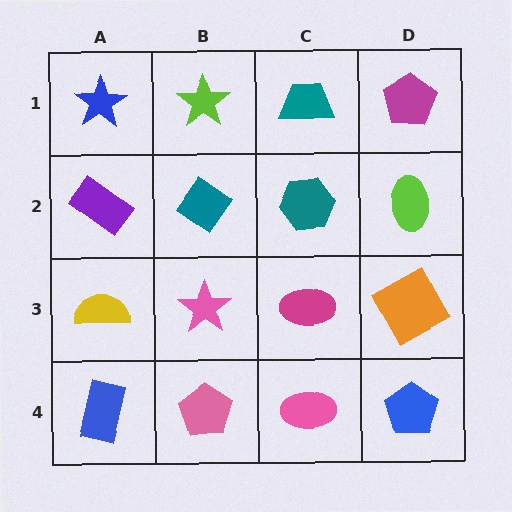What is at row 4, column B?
A pink pentagon.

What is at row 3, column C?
A magenta ellipse.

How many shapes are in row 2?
4 shapes.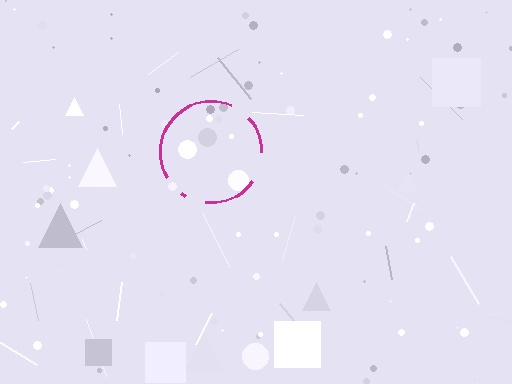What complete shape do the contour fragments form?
The contour fragments form a circle.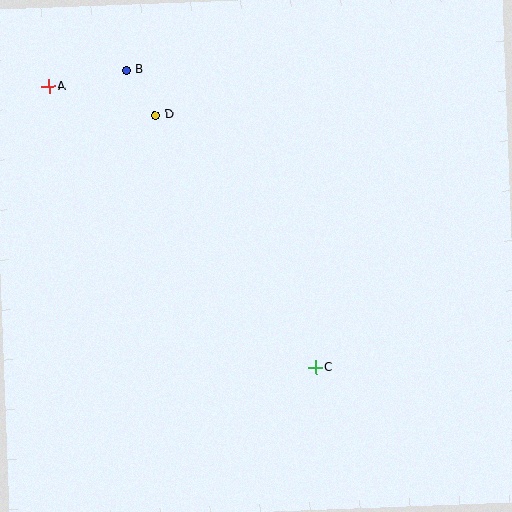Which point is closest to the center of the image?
Point C at (315, 368) is closest to the center.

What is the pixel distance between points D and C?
The distance between D and C is 299 pixels.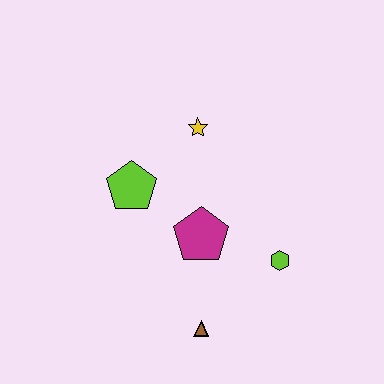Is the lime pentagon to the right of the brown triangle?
No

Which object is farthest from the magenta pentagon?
The yellow star is farthest from the magenta pentagon.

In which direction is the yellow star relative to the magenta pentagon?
The yellow star is above the magenta pentagon.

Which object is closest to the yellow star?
The lime pentagon is closest to the yellow star.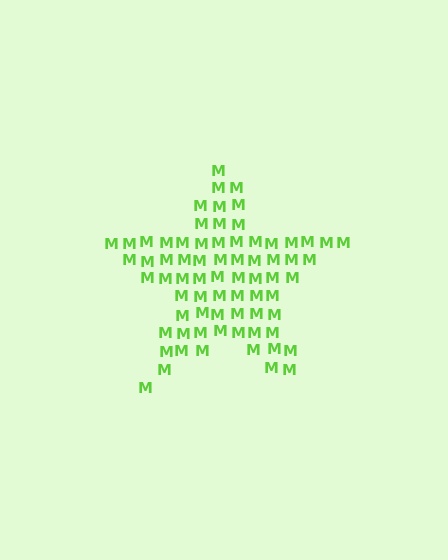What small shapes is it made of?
It is made of small letter M's.